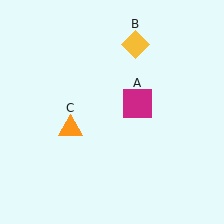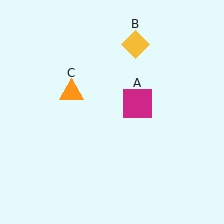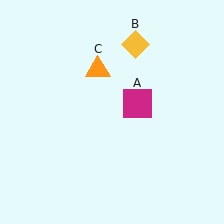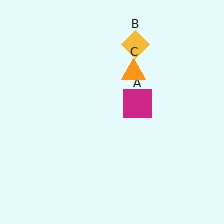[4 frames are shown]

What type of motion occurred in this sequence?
The orange triangle (object C) rotated clockwise around the center of the scene.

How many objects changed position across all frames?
1 object changed position: orange triangle (object C).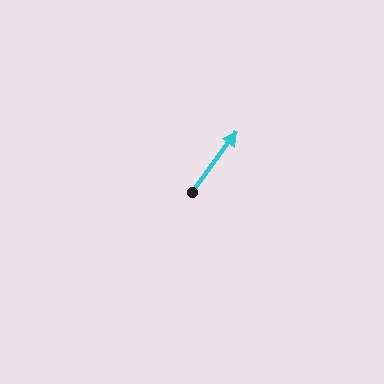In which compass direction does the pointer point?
Northeast.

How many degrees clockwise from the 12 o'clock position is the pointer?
Approximately 36 degrees.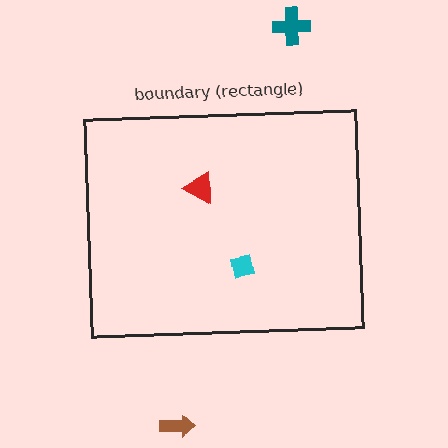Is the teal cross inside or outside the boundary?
Outside.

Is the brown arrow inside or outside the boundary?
Outside.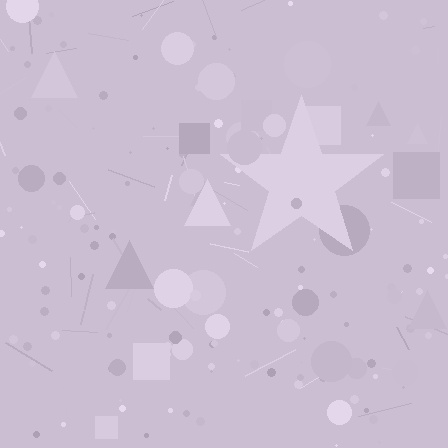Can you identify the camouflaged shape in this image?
The camouflaged shape is a star.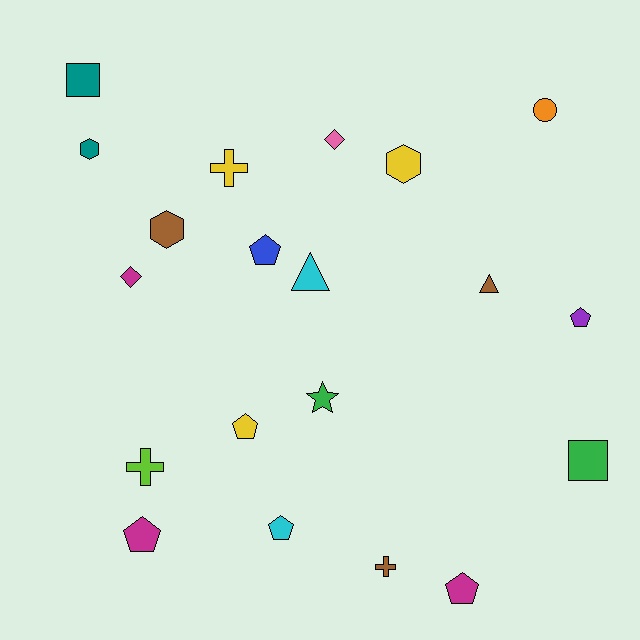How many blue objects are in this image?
There is 1 blue object.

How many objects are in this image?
There are 20 objects.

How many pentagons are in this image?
There are 6 pentagons.